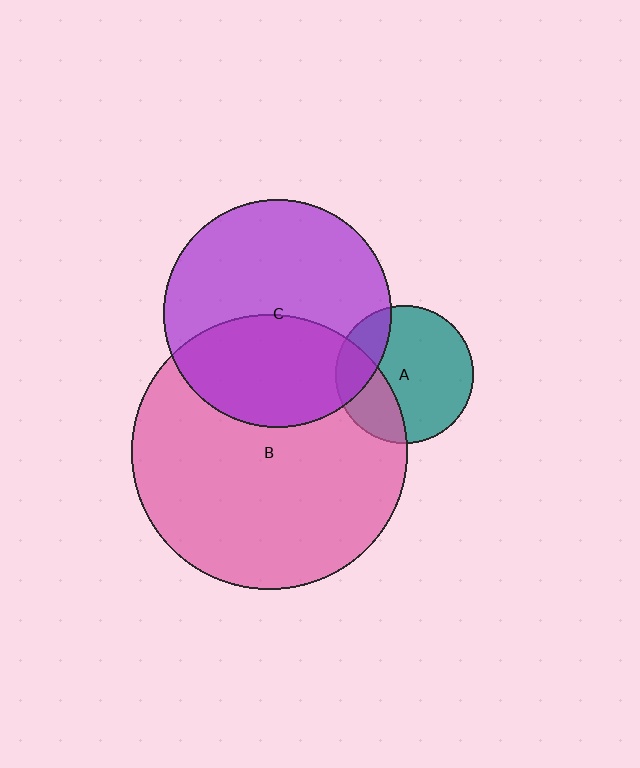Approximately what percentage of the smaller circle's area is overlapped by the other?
Approximately 40%.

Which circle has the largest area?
Circle B (pink).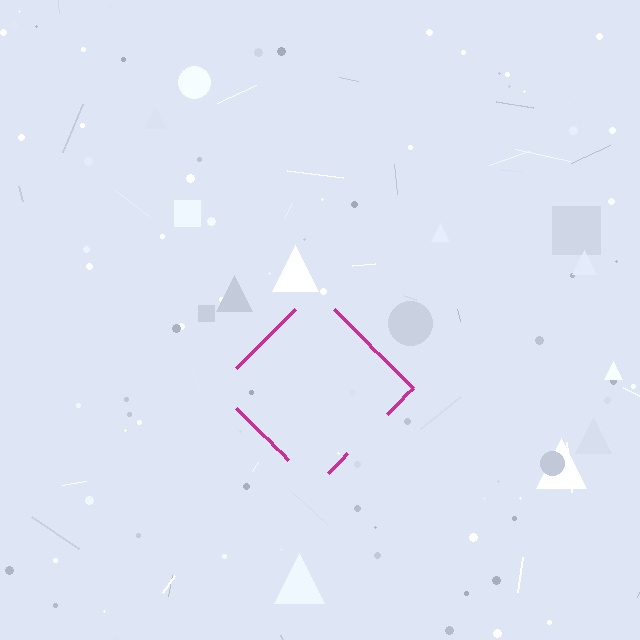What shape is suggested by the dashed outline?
The dashed outline suggests a diamond.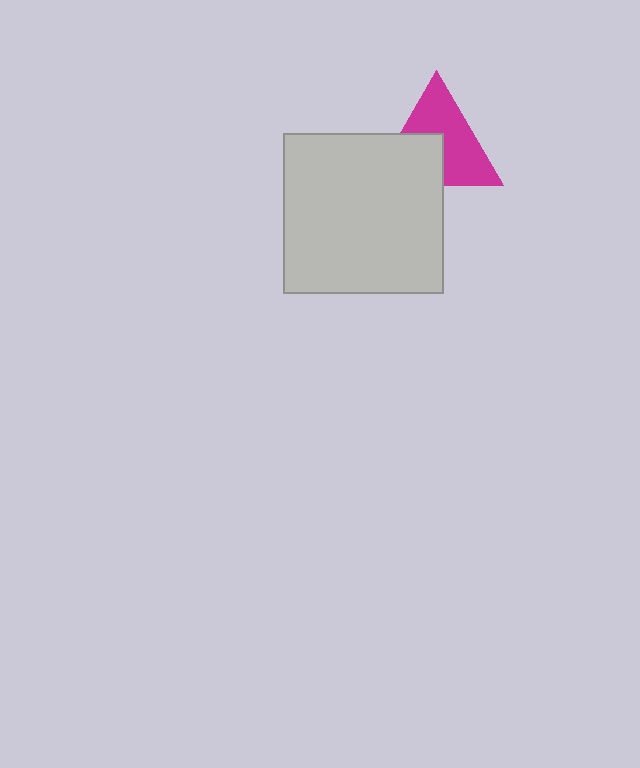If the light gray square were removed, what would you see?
You would see the complete magenta triangle.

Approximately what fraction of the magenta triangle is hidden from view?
Roughly 39% of the magenta triangle is hidden behind the light gray square.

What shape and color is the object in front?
The object in front is a light gray square.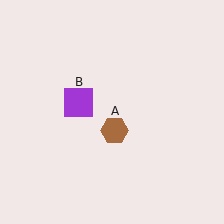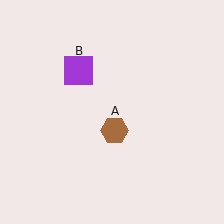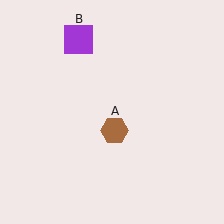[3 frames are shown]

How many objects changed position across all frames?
1 object changed position: purple square (object B).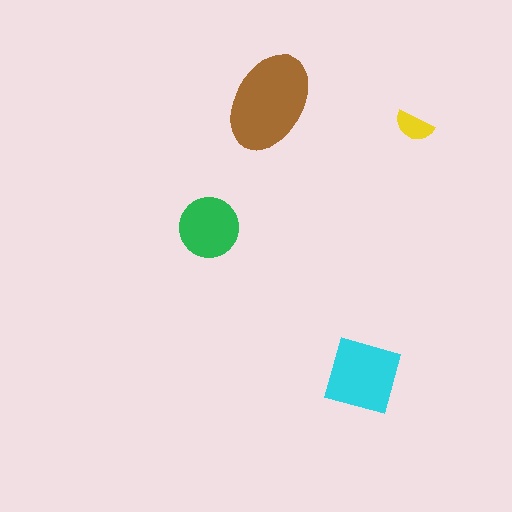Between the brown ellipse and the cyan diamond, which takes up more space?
The brown ellipse.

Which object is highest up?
The brown ellipse is topmost.